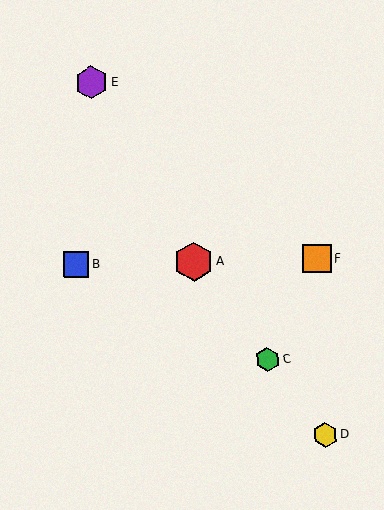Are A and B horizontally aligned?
Yes, both are at y≈262.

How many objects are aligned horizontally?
3 objects (A, B, F) are aligned horizontally.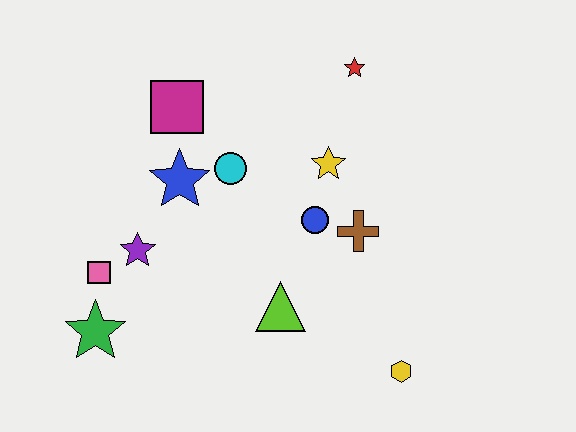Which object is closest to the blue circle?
The brown cross is closest to the blue circle.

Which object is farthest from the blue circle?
The green star is farthest from the blue circle.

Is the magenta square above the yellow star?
Yes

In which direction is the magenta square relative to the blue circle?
The magenta square is to the left of the blue circle.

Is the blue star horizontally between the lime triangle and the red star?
No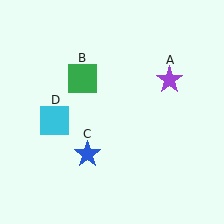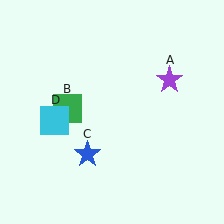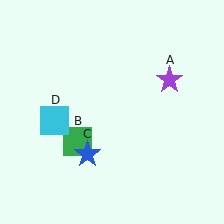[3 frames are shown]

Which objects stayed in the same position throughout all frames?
Purple star (object A) and blue star (object C) and cyan square (object D) remained stationary.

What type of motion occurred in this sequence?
The green square (object B) rotated counterclockwise around the center of the scene.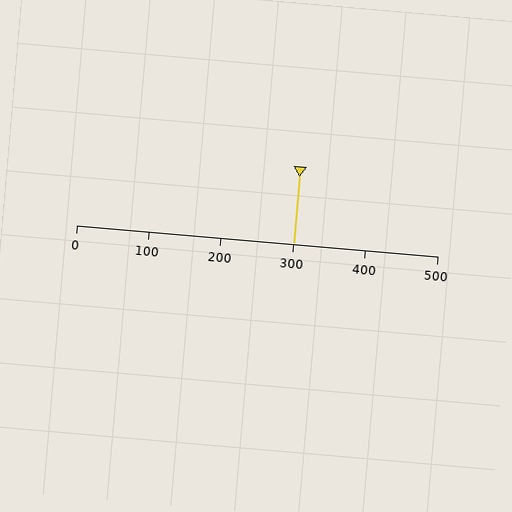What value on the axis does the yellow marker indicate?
The marker indicates approximately 300.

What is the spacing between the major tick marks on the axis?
The major ticks are spaced 100 apart.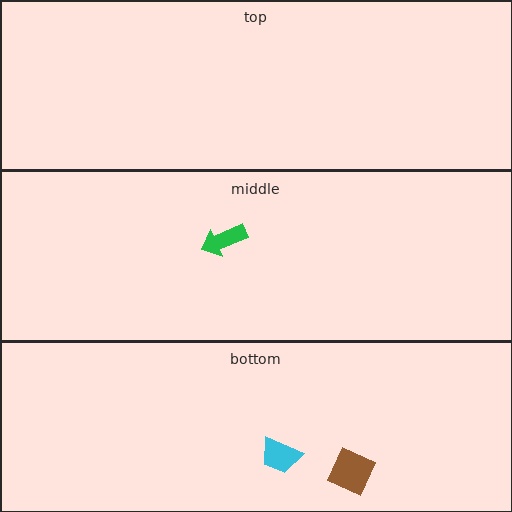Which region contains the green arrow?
The middle region.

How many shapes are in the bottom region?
2.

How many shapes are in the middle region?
1.